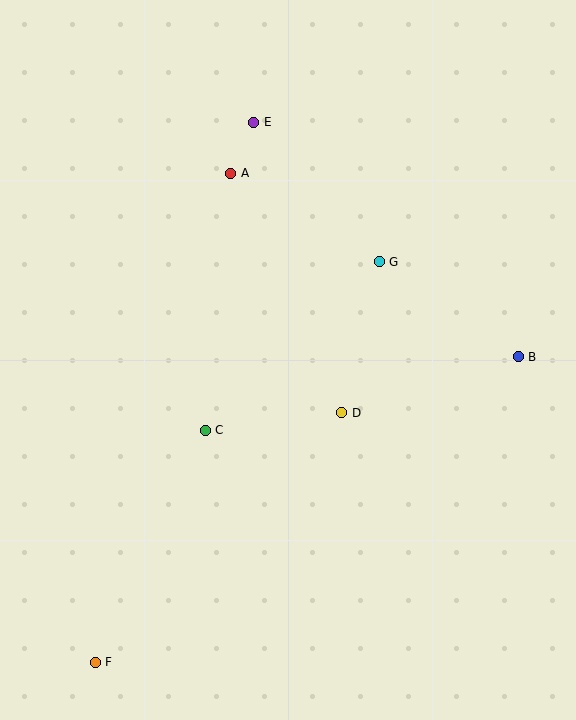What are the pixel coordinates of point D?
Point D is at (342, 413).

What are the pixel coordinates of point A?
Point A is at (231, 173).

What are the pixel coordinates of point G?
Point G is at (379, 262).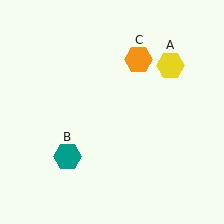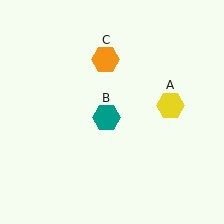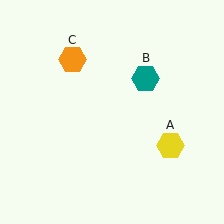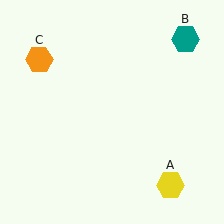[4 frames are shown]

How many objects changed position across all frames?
3 objects changed position: yellow hexagon (object A), teal hexagon (object B), orange hexagon (object C).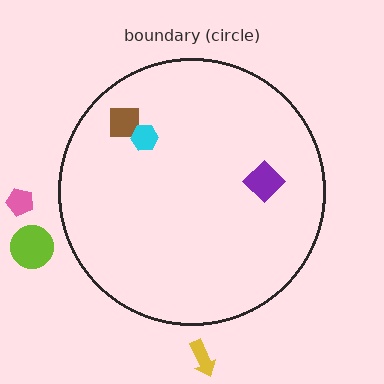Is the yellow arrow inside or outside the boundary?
Outside.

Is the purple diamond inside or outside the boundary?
Inside.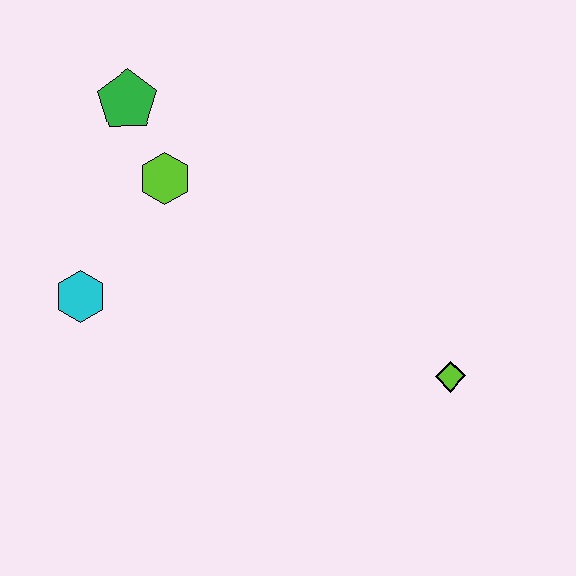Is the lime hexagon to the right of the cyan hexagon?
Yes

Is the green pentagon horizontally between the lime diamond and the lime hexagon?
No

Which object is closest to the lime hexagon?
The green pentagon is closest to the lime hexagon.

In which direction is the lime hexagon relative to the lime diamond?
The lime hexagon is to the left of the lime diamond.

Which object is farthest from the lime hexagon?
The lime diamond is farthest from the lime hexagon.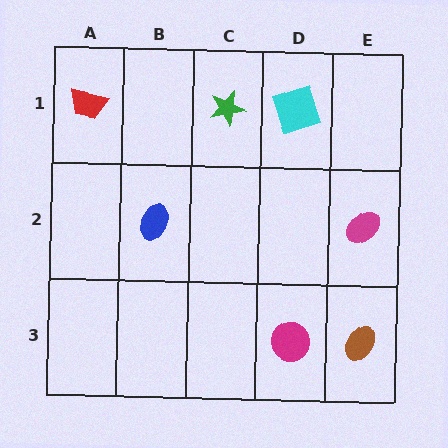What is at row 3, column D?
A magenta circle.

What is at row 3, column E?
A brown ellipse.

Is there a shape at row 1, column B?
No, that cell is empty.